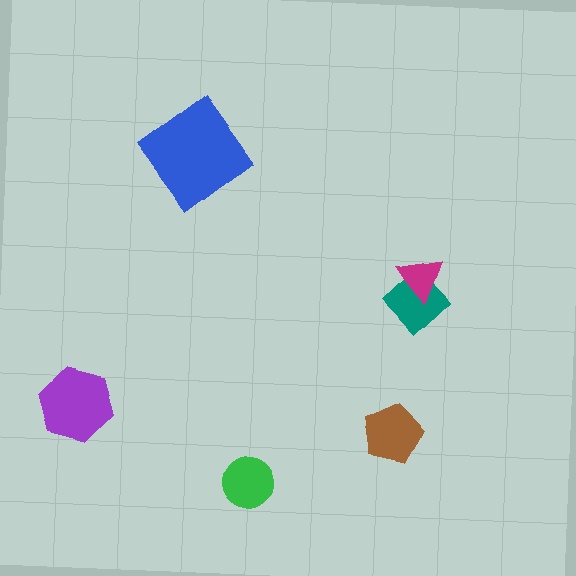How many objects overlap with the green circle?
0 objects overlap with the green circle.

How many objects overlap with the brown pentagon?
0 objects overlap with the brown pentagon.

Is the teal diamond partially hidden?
Yes, it is partially covered by another shape.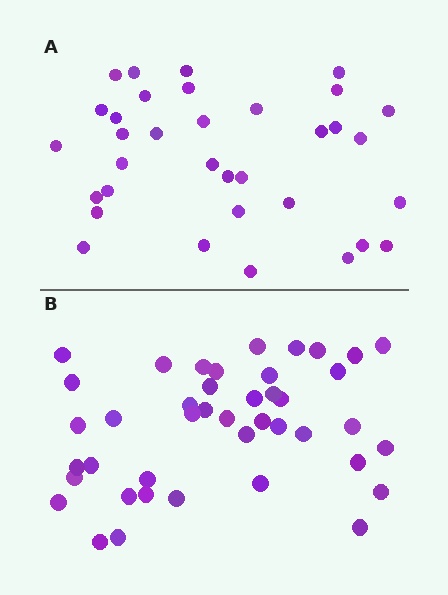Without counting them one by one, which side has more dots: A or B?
Region B (the bottom region) has more dots.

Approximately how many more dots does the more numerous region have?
Region B has roughly 8 or so more dots than region A.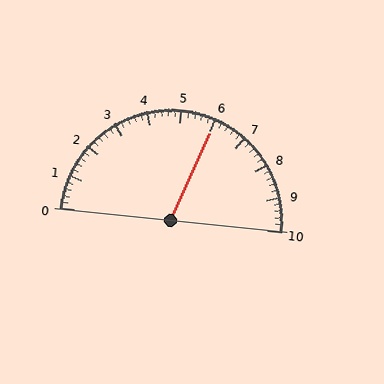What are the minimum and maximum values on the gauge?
The gauge ranges from 0 to 10.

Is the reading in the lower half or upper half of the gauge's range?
The reading is in the upper half of the range (0 to 10).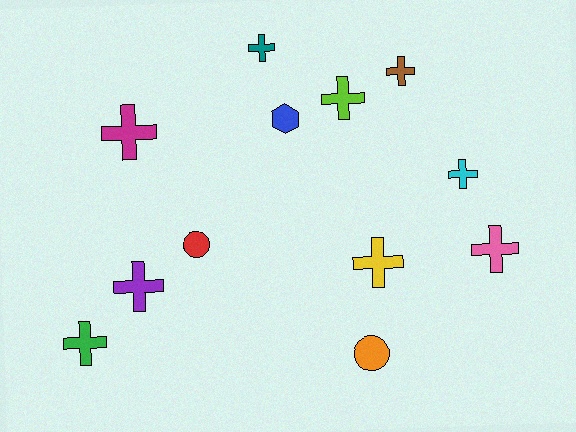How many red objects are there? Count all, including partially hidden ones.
There is 1 red object.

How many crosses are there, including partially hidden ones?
There are 9 crosses.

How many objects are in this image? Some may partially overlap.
There are 12 objects.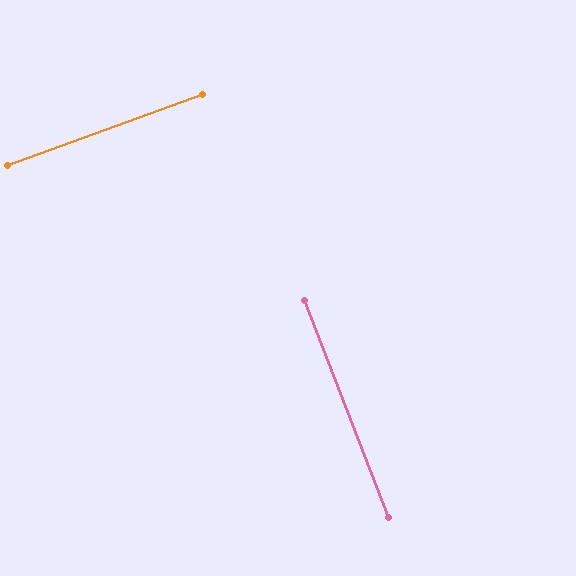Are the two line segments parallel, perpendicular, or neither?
Perpendicular — they meet at approximately 89°.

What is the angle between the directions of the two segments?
Approximately 89 degrees.